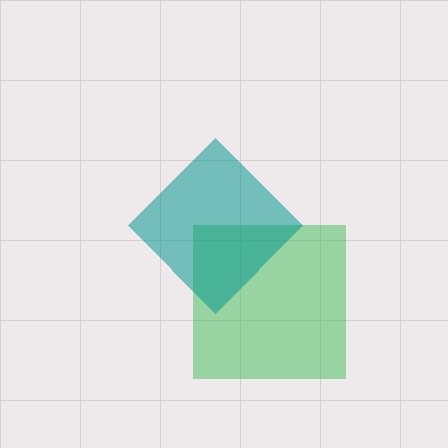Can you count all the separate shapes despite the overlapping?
Yes, there are 2 separate shapes.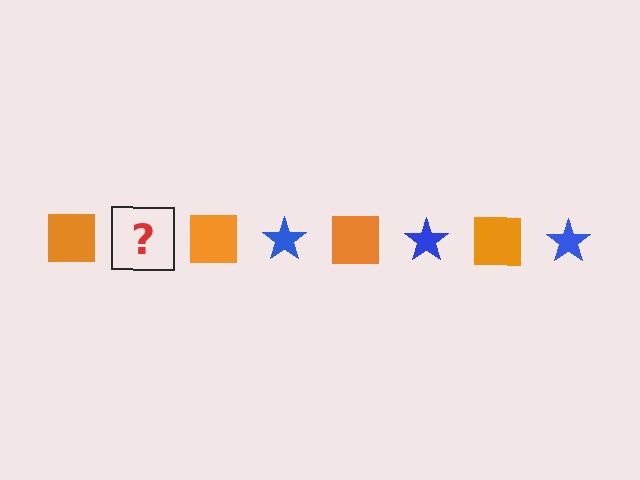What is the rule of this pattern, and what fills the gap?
The rule is that the pattern alternates between orange square and blue star. The gap should be filled with a blue star.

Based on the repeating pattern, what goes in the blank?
The blank should be a blue star.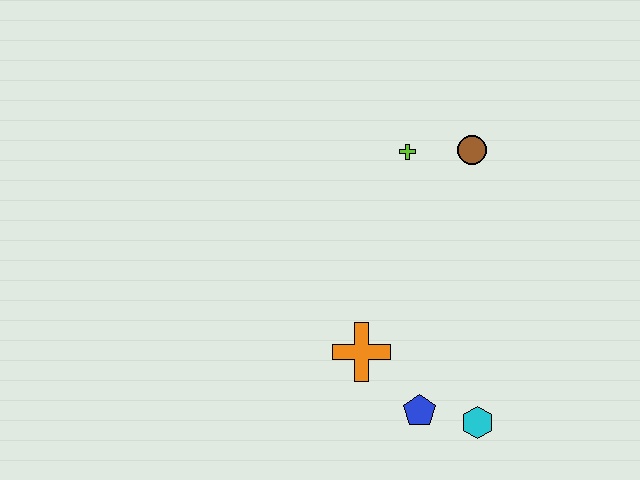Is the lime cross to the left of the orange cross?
No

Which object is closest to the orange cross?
The blue pentagon is closest to the orange cross.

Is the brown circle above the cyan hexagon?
Yes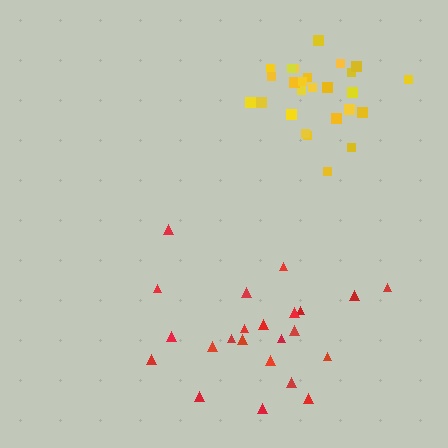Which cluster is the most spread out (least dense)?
Red.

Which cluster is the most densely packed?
Yellow.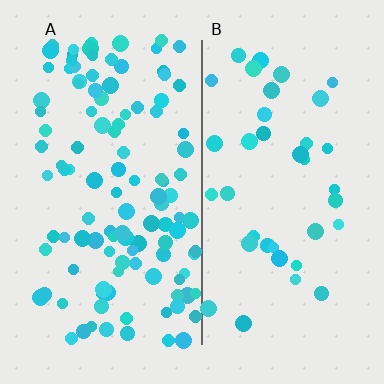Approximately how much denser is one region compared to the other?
Approximately 3.0× — region A over region B.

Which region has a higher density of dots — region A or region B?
A (the left).